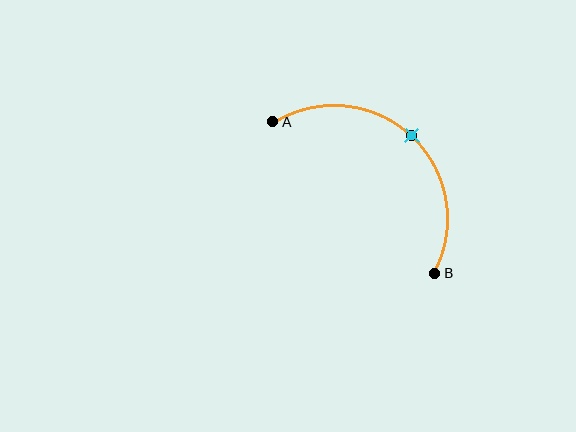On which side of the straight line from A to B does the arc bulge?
The arc bulges above and to the right of the straight line connecting A and B.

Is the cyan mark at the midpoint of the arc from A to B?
Yes. The cyan mark lies on the arc at equal arc-length from both A and B — it is the arc midpoint.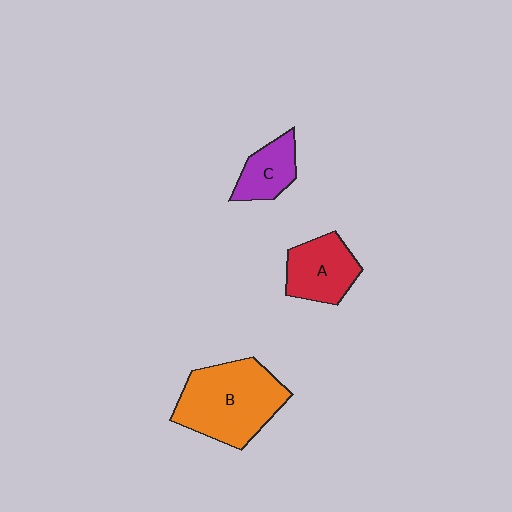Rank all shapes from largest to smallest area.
From largest to smallest: B (orange), A (red), C (purple).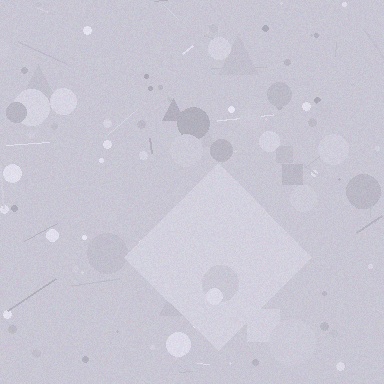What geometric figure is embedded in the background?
A diamond is embedded in the background.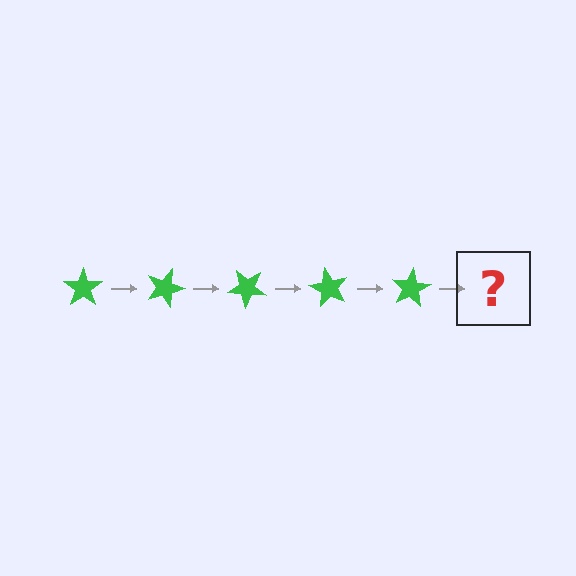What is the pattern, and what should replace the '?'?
The pattern is that the star rotates 20 degrees each step. The '?' should be a green star rotated 100 degrees.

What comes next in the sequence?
The next element should be a green star rotated 100 degrees.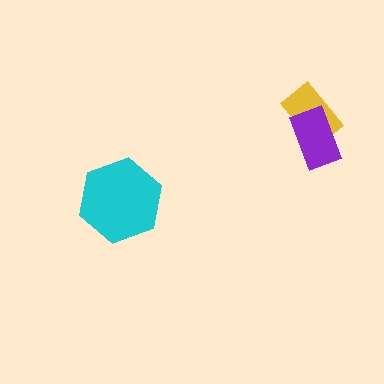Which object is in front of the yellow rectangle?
The purple rectangle is in front of the yellow rectangle.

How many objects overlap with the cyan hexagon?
0 objects overlap with the cyan hexagon.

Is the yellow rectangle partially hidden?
Yes, it is partially covered by another shape.